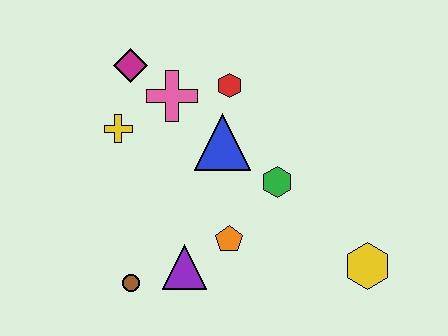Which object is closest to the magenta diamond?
The pink cross is closest to the magenta diamond.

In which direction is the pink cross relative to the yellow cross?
The pink cross is to the right of the yellow cross.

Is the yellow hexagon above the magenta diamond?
No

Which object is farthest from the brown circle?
The yellow hexagon is farthest from the brown circle.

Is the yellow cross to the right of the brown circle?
No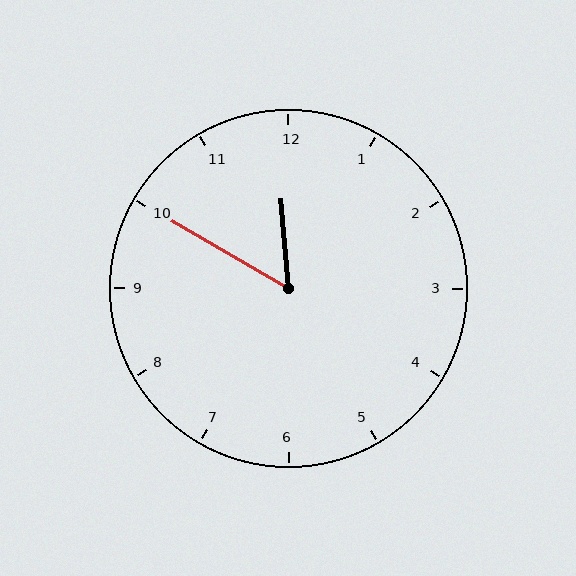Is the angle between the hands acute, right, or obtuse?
It is acute.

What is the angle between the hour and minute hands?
Approximately 55 degrees.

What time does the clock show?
11:50.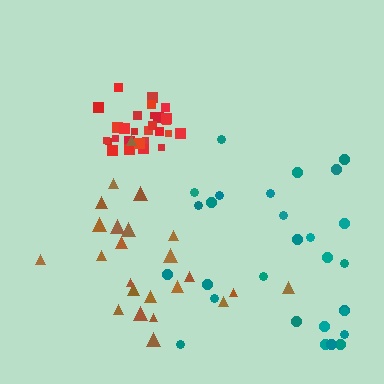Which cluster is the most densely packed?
Red.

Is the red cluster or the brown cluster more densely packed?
Red.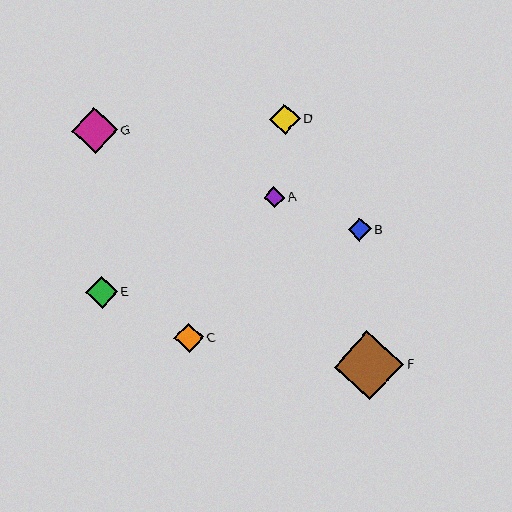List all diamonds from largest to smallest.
From largest to smallest: F, G, E, D, C, B, A.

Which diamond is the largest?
Diamond F is the largest with a size of approximately 69 pixels.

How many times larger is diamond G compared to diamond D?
Diamond G is approximately 1.5 times the size of diamond D.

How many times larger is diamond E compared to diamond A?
Diamond E is approximately 1.5 times the size of diamond A.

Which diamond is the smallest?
Diamond A is the smallest with a size of approximately 21 pixels.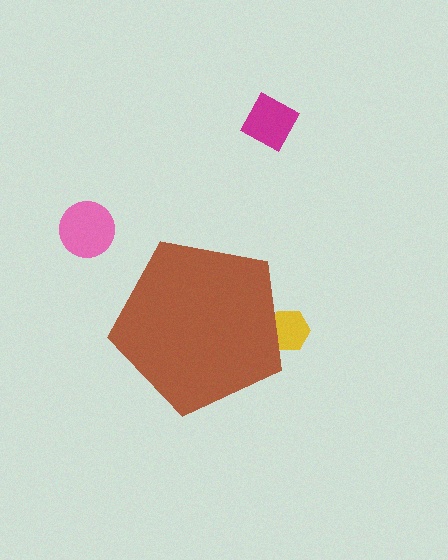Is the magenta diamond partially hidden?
No, the magenta diamond is fully visible.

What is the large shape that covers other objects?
A brown pentagon.